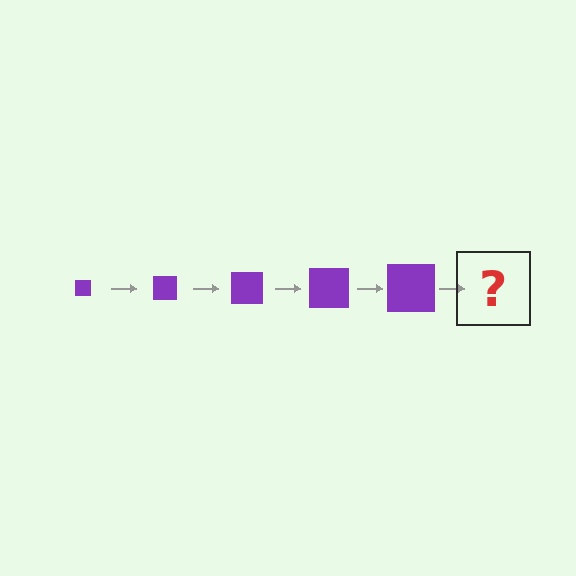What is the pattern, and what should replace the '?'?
The pattern is that the square gets progressively larger each step. The '?' should be a purple square, larger than the previous one.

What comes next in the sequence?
The next element should be a purple square, larger than the previous one.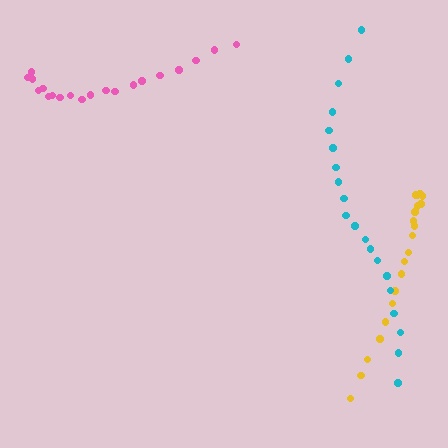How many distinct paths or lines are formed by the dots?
There are 3 distinct paths.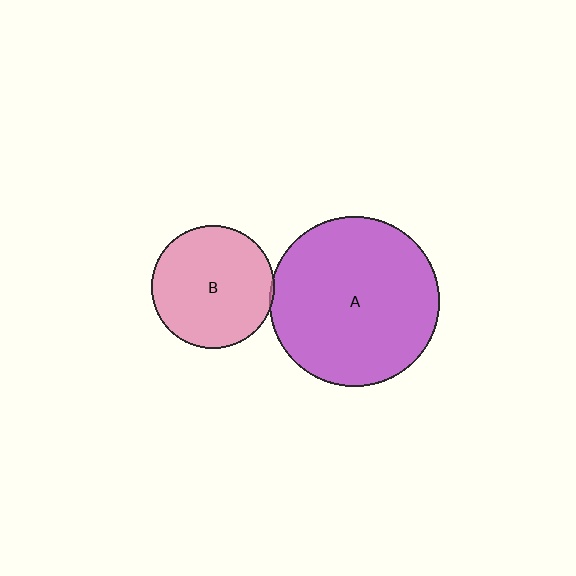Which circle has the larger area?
Circle A (purple).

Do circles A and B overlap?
Yes.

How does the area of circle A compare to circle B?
Approximately 1.9 times.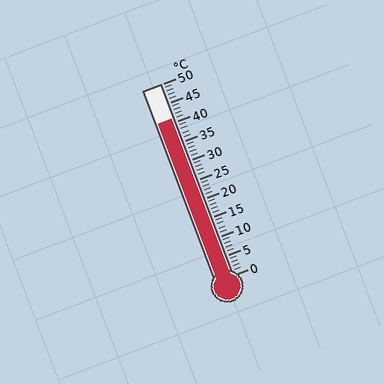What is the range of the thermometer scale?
The thermometer scale ranges from 0°C to 50°C.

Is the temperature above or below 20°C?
The temperature is above 20°C.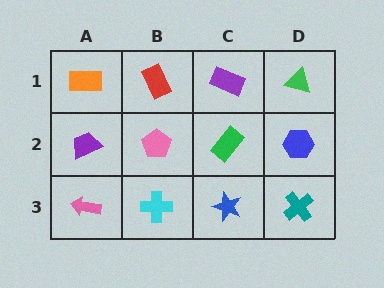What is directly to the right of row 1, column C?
A green triangle.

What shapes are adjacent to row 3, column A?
A purple trapezoid (row 2, column A), a cyan cross (row 3, column B).